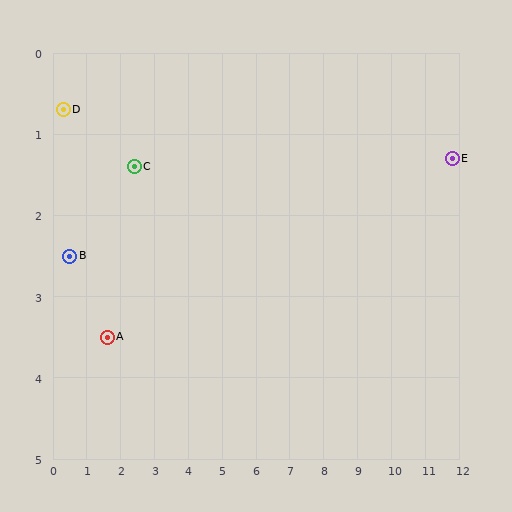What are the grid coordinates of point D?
Point D is at approximately (0.3, 0.7).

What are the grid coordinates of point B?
Point B is at approximately (0.5, 2.5).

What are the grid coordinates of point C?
Point C is at approximately (2.4, 1.4).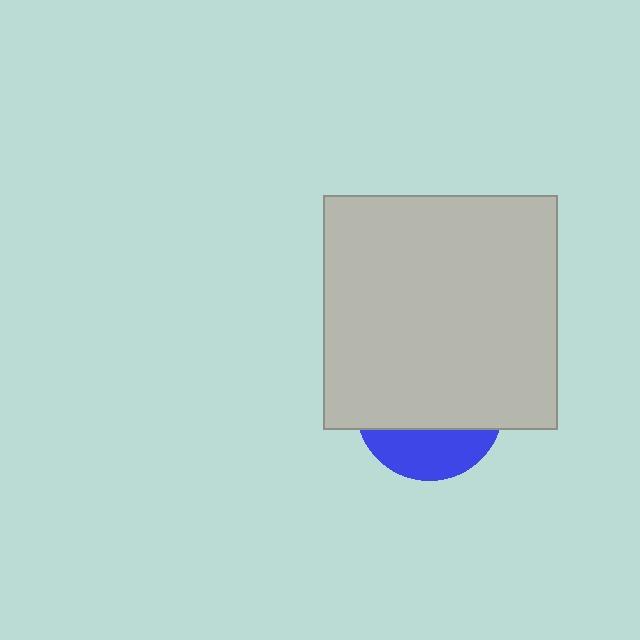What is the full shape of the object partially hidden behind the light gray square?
The partially hidden object is a blue circle.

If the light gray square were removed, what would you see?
You would see the complete blue circle.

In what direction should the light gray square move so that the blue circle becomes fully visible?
The light gray square should move up. That is the shortest direction to clear the overlap and leave the blue circle fully visible.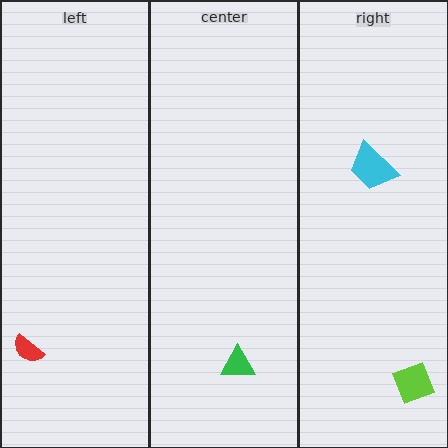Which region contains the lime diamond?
The right region.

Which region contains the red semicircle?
The left region.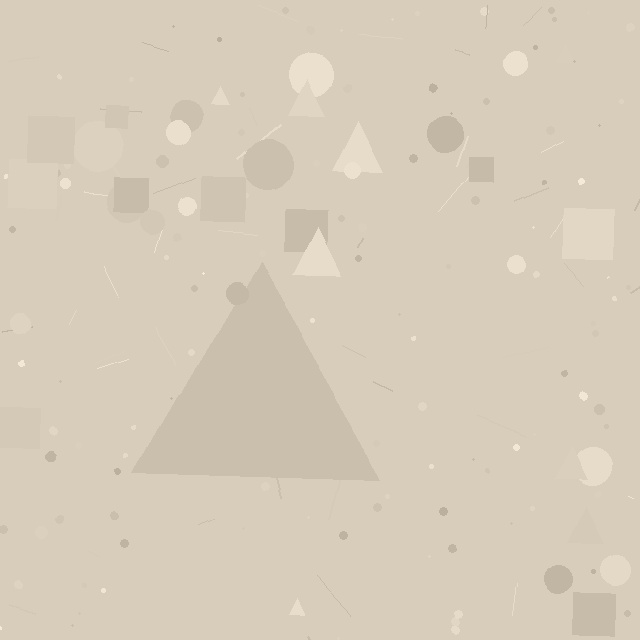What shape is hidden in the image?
A triangle is hidden in the image.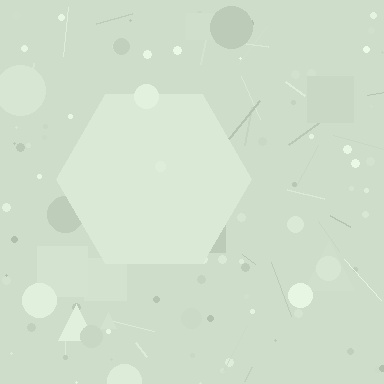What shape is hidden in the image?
A hexagon is hidden in the image.